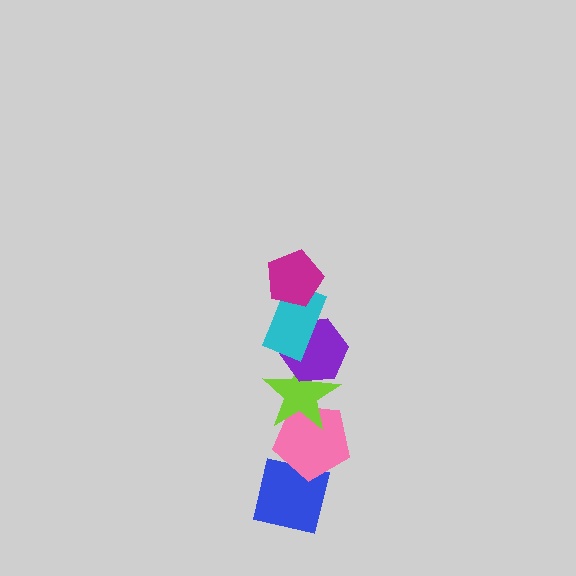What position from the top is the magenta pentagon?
The magenta pentagon is 1st from the top.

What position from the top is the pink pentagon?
The pink pentagon is 5th from the top.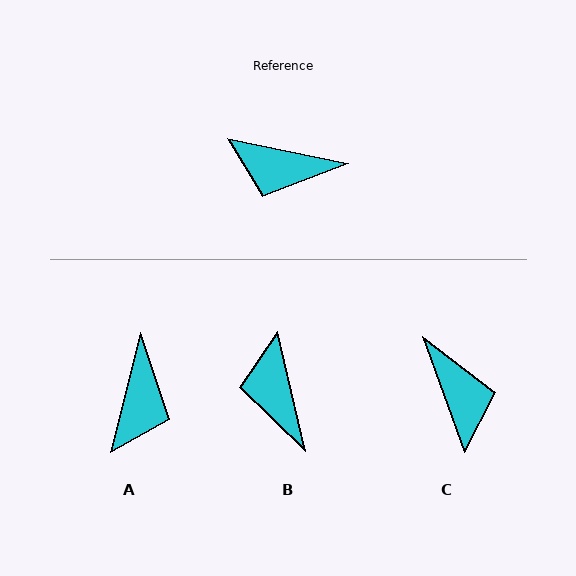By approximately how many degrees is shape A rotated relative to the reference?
Approximately 88 degrees counter-clockwise.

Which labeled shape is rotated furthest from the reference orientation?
C, about 121 degrees away.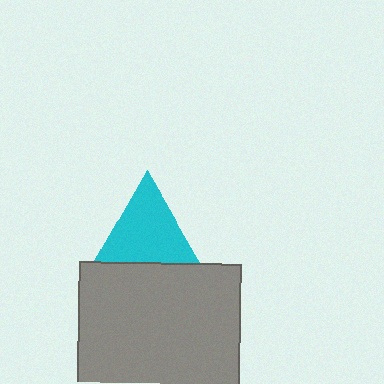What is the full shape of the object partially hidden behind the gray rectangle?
The partially hidden object is a cyan triangle.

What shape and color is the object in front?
The object in front is a gray rectangle.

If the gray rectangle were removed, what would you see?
You would see the complete cyan triangle.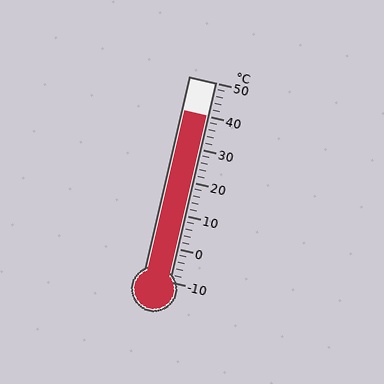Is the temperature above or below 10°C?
The temperature is above 10°C.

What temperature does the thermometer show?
The thermometer shows approximately 40°C.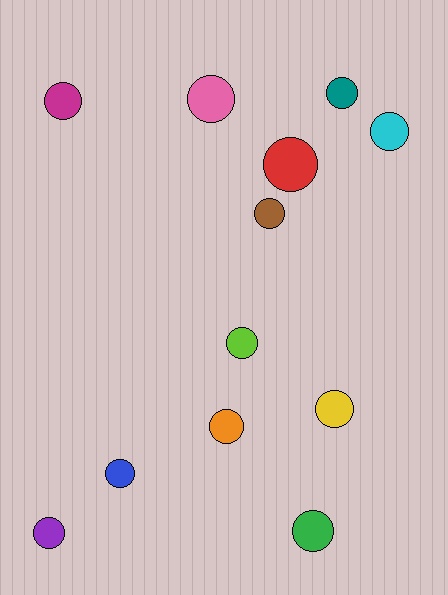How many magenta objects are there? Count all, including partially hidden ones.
There is 1 magenta object.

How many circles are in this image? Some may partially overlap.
There are 12 circles.